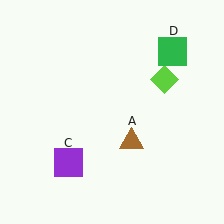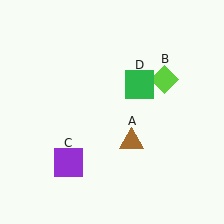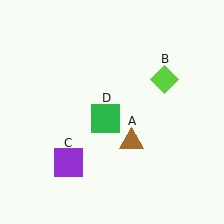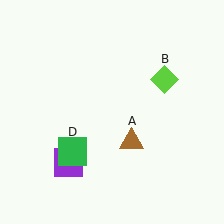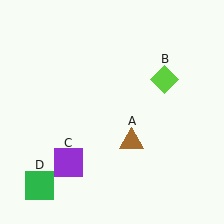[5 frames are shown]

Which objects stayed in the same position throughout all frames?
Brown triangle (object A) and lime diamond (object B) and purple square (object C) remained stationary.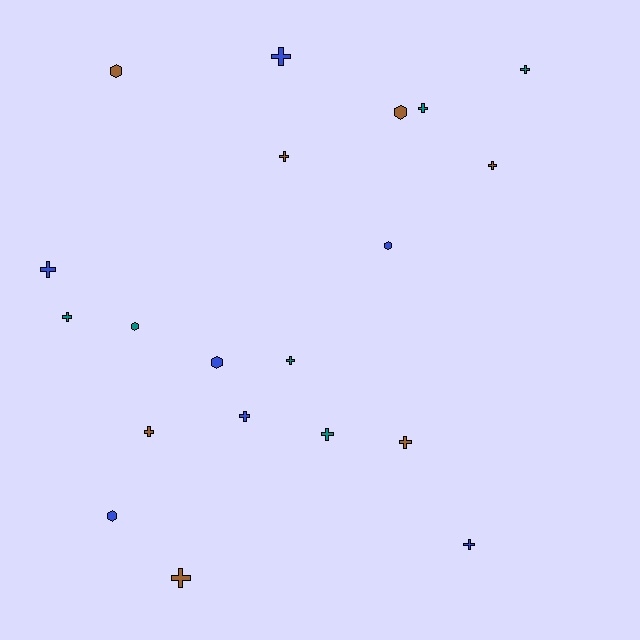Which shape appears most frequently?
Cross, with 14 objects.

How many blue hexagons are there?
There are 3 blue hexagons.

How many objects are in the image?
There are 20 objects.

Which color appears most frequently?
Blue, with 7 objects.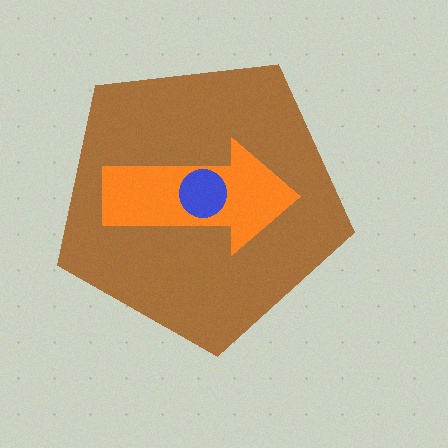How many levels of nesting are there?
3.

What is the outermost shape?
The brown pentagon.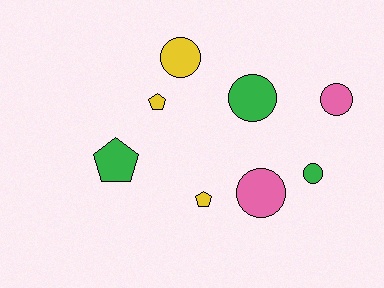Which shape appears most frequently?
Circle, with 5 objects.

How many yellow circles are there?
There is 1 yellow circle.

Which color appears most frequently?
Green, with 3 objects.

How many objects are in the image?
There are 8 objects.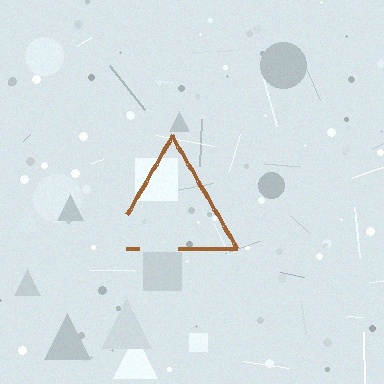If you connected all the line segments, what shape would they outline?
They would outline a triangle.